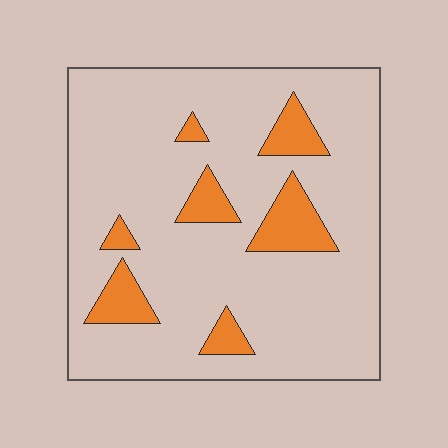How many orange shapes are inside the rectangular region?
7.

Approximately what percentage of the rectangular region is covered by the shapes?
Approximately 15%.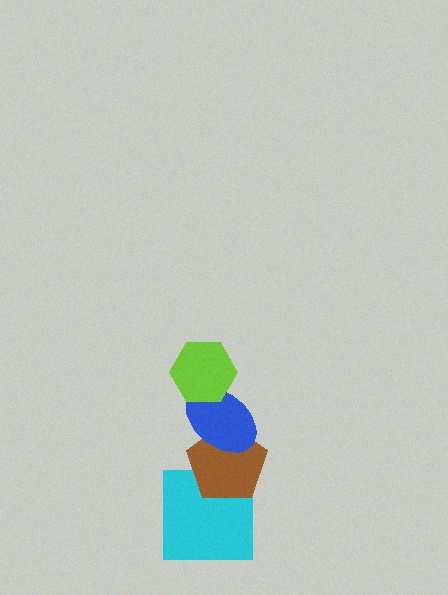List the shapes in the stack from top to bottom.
From top to bottom: the lime hexagon, the blue ellipse, the brown pentagon, the cyan square.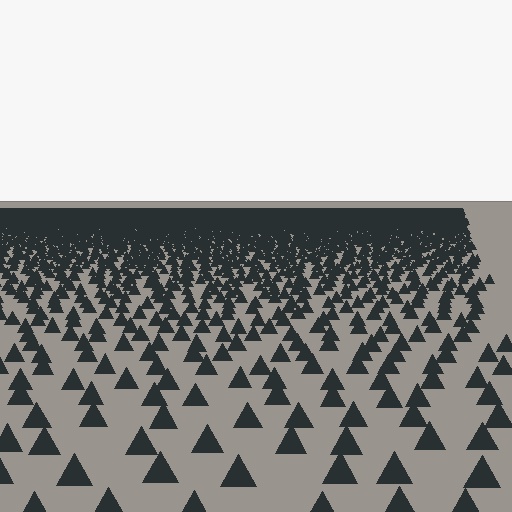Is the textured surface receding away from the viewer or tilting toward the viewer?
The surface is receding away from the viewer. Texture elements get smaller and denser toward the top.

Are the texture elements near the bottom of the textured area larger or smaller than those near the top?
Larger. Near the bottom, elements are closer to the viewer and appear at a bigger on-screen size.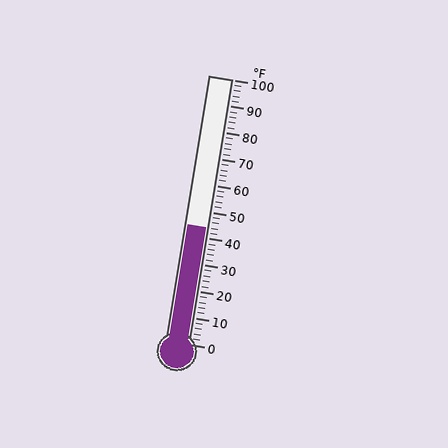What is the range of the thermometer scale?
The thermometer scale ranges from 0°F to 100°F.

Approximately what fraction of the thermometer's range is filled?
The thermometer is filled to approximately 45% of its range.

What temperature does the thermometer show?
The thermometer shows approximately 44°F.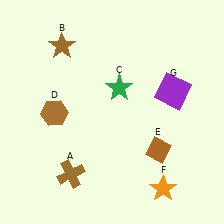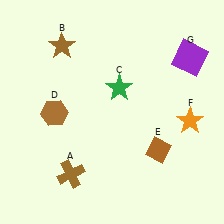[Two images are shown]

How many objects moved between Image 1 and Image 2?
2 objects moved between the two images.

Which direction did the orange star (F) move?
The orange star (F) moved up.